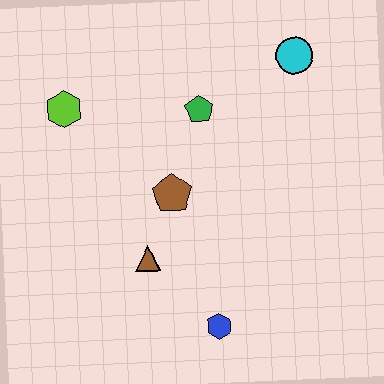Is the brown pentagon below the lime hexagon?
Yes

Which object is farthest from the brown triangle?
The cyan circle is farthest from the brown triangle.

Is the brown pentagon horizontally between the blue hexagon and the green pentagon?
No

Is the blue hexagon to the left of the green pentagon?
No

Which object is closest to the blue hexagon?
The brown triangle is closest to the blue hexagon.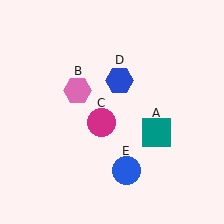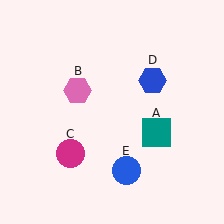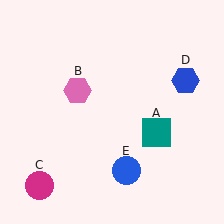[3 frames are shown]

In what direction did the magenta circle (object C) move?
The magenta circle (object C) moved down and to the left.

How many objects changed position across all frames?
2 objects changed position: magenta circle (object C), blue hexagon (object D).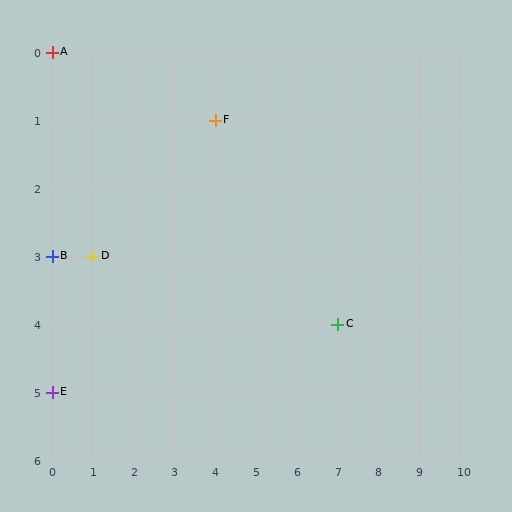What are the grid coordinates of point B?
Point B is at grid coordinates (0, 3).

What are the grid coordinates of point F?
Point F is at grid coordinates (4, 1).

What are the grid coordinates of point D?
Point D is at grid coordinates (1, 3).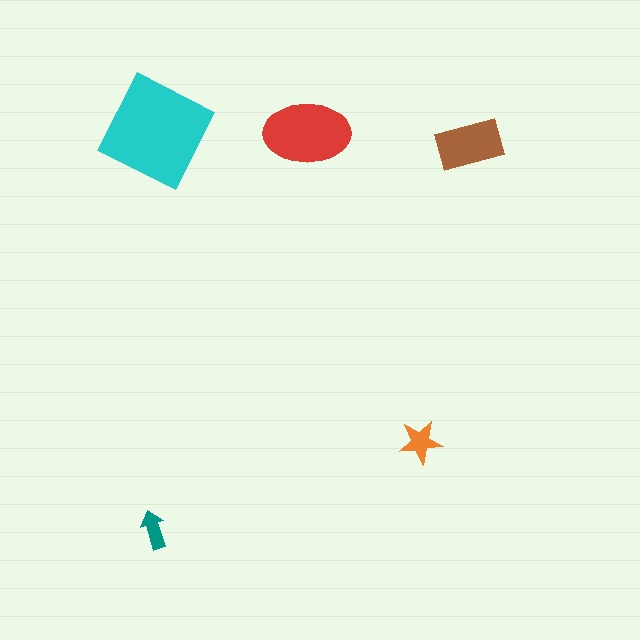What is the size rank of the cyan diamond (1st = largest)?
1st.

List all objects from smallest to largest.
The teal arrow, the orange star, the brown rectangle, the red ellipse, the cyan diamond.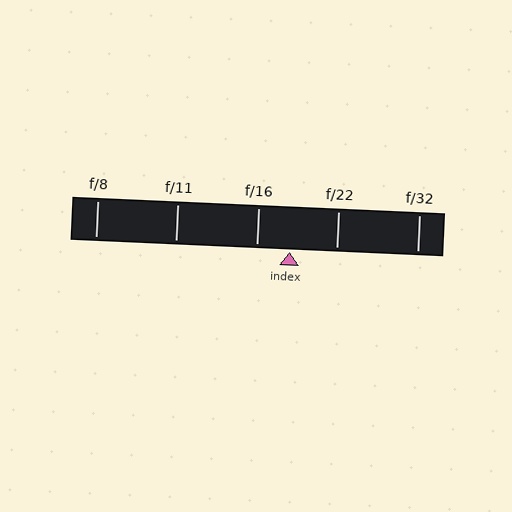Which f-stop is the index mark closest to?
The index mark is closest to f/16.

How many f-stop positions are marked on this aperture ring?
There are 5 f-stop positions marked.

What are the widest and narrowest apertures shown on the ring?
The widest aperture shown is f/8 and the narrowest is f/32.